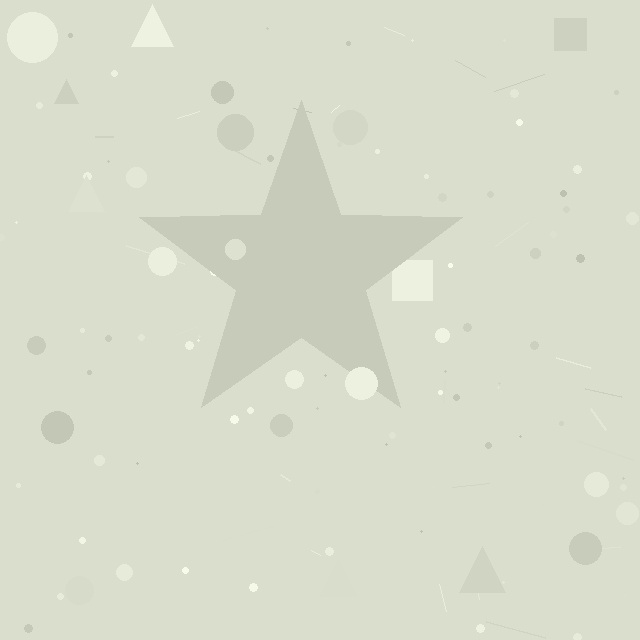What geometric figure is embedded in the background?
A star is embedded in the background.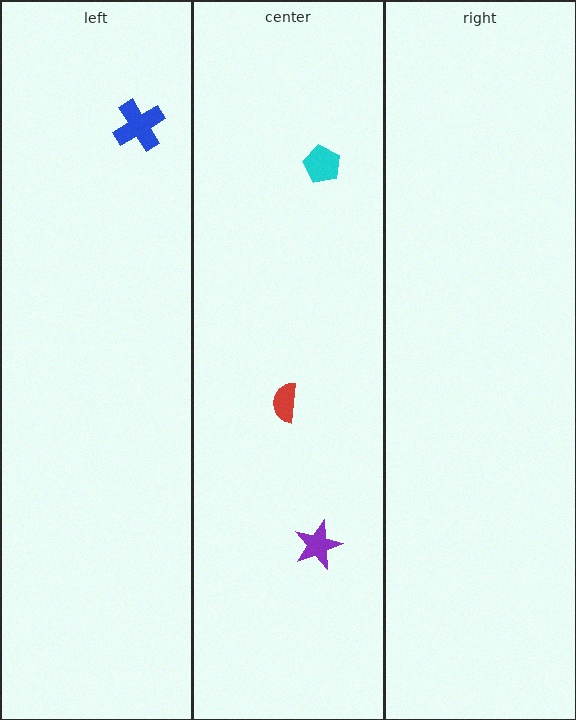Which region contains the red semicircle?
The center region.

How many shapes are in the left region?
1.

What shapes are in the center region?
The cyan pentagon, the purple star, the red semicircle.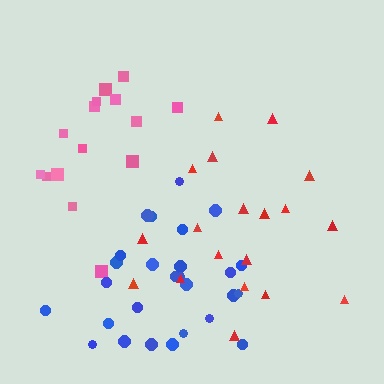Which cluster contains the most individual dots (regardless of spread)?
Blue (27).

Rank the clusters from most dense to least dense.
pink, blue, red.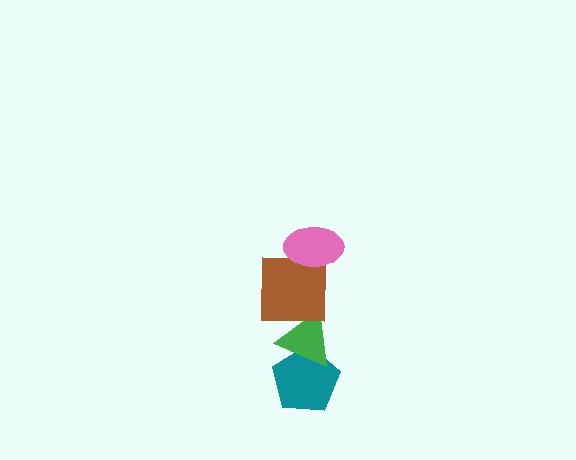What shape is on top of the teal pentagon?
The green triangle is on top of the teal pentagon.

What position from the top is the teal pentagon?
The teal pentagon is 4th from the top.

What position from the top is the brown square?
The brown square is 2nd from the top.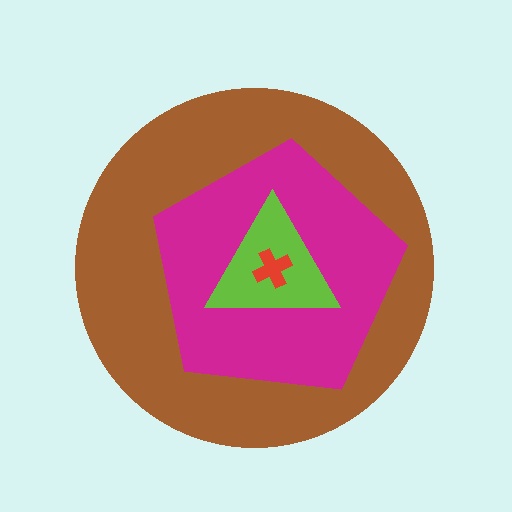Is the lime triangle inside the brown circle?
Yes.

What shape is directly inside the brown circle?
The magenta pentagon.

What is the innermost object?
The red cross.